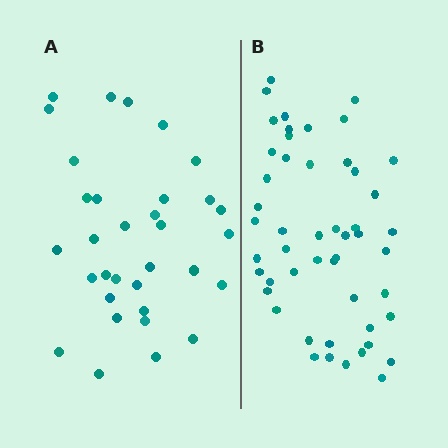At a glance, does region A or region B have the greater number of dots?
Region B (the right region) has more dots.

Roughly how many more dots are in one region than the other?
Region B has approximately 15 more dots than region A.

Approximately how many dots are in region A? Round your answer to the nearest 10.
About 30 dots. (The exact count is 33, which rounds to 30.)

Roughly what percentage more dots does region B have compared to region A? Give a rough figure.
About 50% more.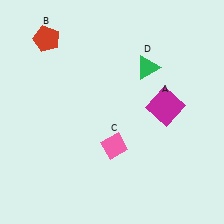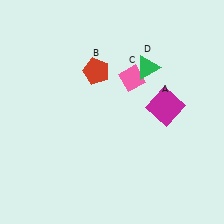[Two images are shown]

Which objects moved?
The objects that moved are: the red pentagon (B), the pink diamond (C).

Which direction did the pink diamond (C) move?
The pink diamond (C) moved up.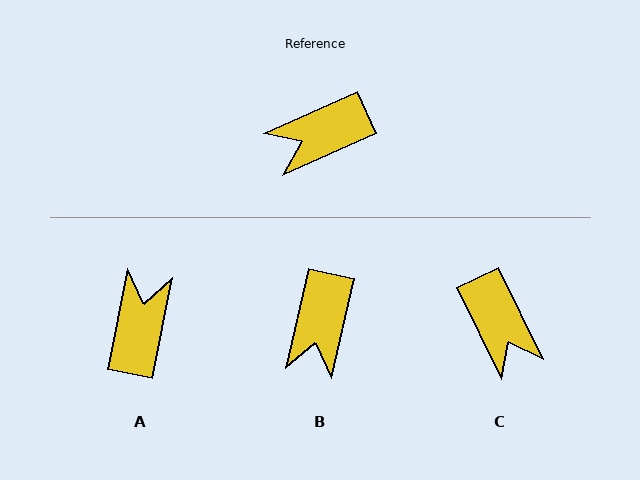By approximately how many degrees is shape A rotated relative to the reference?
Approximately 125 degrees clockwise.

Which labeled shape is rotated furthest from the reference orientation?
A, about 125 degrees away.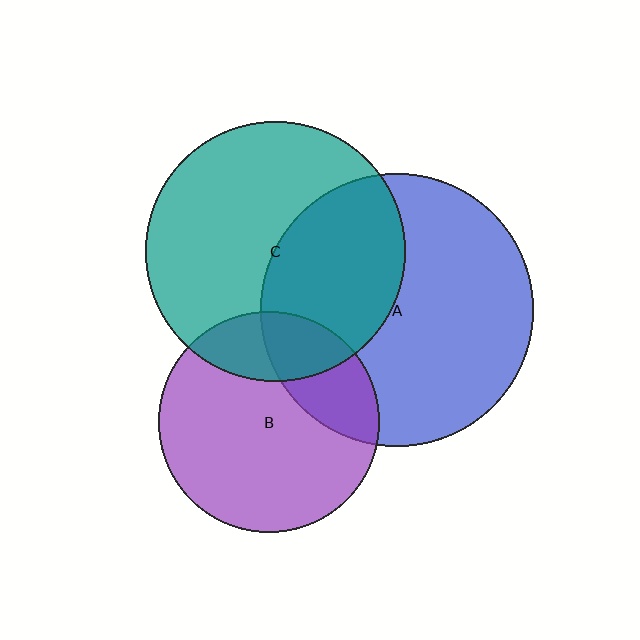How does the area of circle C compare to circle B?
Approximately 1.4 times.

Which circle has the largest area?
Circle A (blue).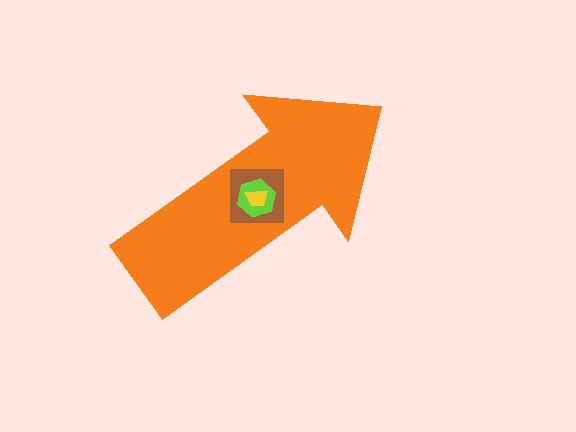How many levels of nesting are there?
4.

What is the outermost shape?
The orange arrow.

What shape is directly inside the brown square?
The lime hexagon.